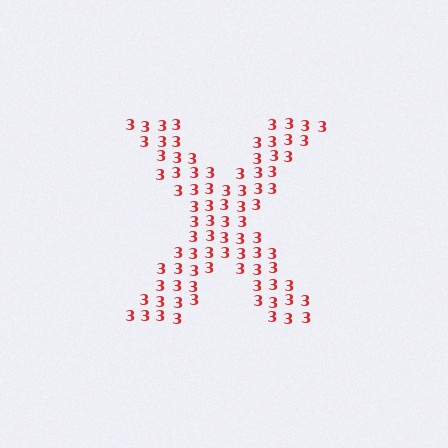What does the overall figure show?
The overall figure shows the letter X.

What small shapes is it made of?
It is made of small digit 3's.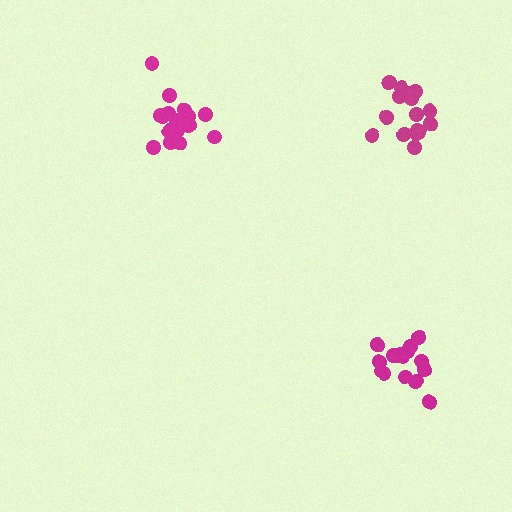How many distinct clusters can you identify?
There are 3 distinct clusters.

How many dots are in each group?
Group 1: 20 dots, Group 2: 16 dots, Group 3: 16 dots (52 total).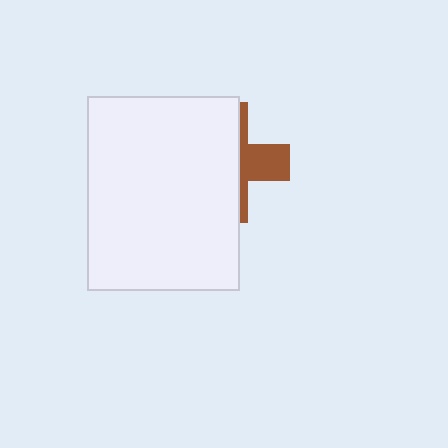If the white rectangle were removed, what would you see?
You would see the complete brown cross.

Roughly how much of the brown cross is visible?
A small part of it is visible (roughly 34%).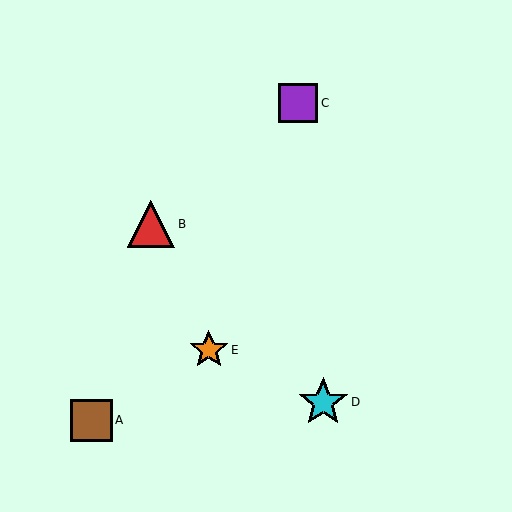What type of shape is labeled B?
Shape B is a red triangle.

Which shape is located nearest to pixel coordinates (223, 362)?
The orange star (labeled E) at (209, 350) is nearest to that location.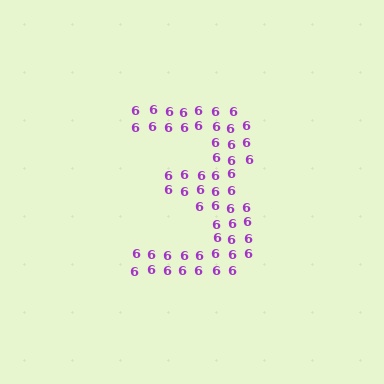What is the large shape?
The large shape is the digit 3.